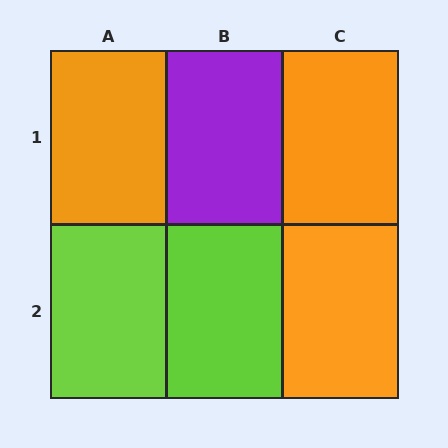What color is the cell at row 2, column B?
Lime.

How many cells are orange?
3 cells are orange.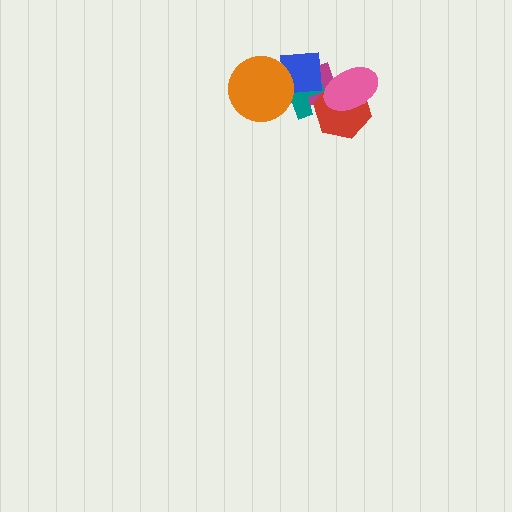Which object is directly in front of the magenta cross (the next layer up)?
The teal cross is directly in front of the magenta cross.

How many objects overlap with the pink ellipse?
2 objects overlap with the pink ellipse.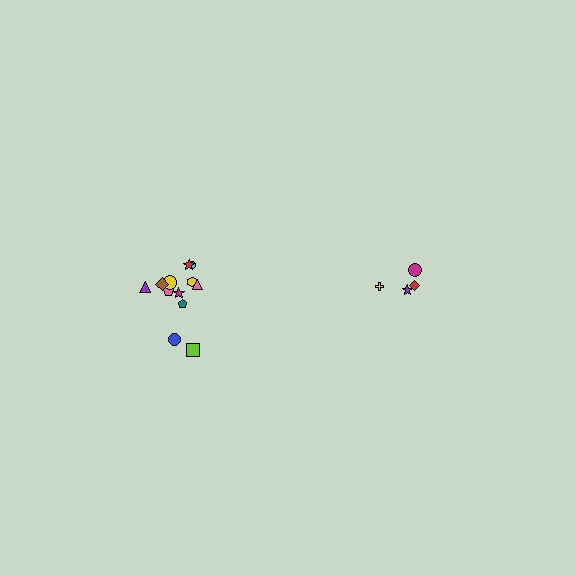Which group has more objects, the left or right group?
The left group.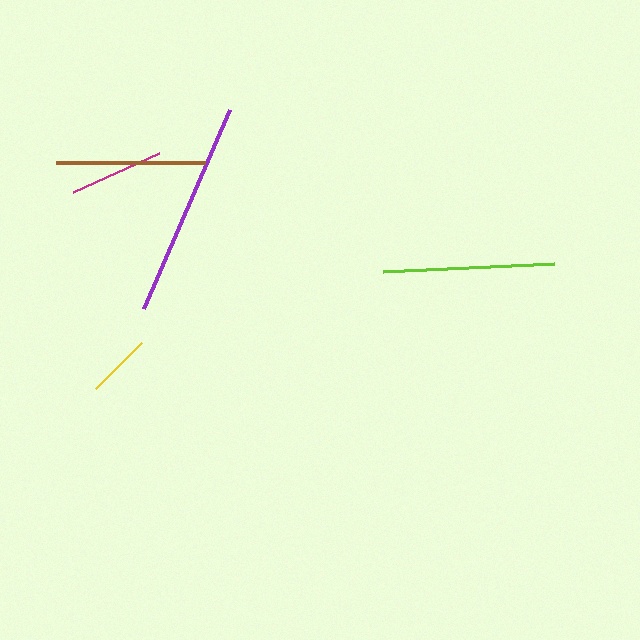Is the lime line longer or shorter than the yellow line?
The lime line is longer than the yellow line.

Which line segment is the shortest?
The yellow line is the shortest at approximately 65 pixels.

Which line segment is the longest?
The purple line is the longest at approximately 218 pixels.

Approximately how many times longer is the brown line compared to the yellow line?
The brown line is approximately 2.3 times the length of the yellow line.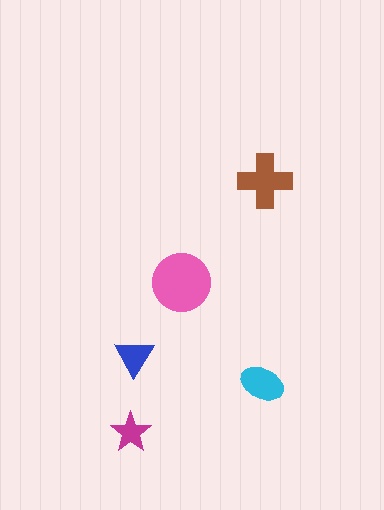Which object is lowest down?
The magenta star is bottommost.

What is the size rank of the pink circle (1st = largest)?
1st.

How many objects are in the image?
There are 5 objects in the image.